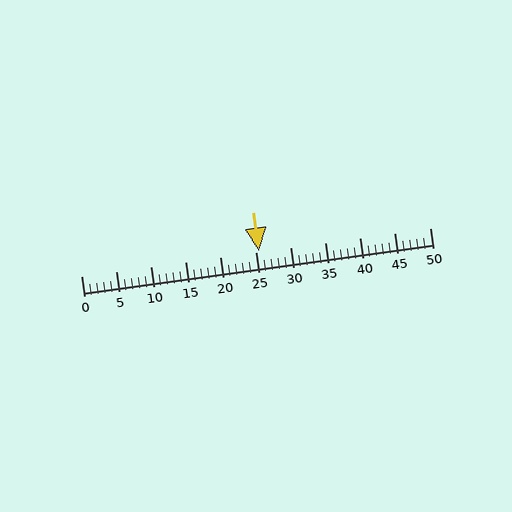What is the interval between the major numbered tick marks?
The major tick marks are spaced 5 units apart.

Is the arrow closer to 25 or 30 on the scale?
The arrow is closer to 25.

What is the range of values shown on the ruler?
The ruler shows values from 0 to 50.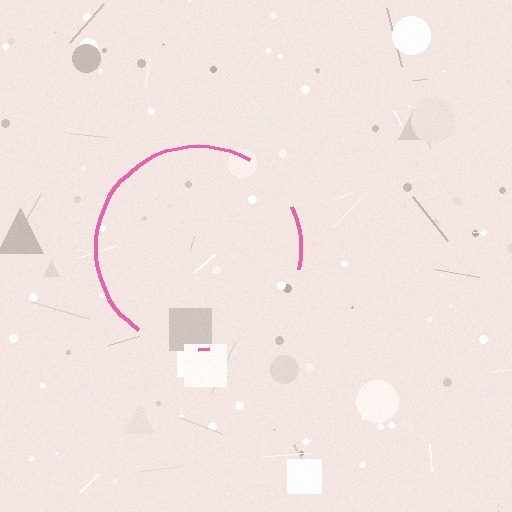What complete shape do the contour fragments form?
The contour fragments form a circle.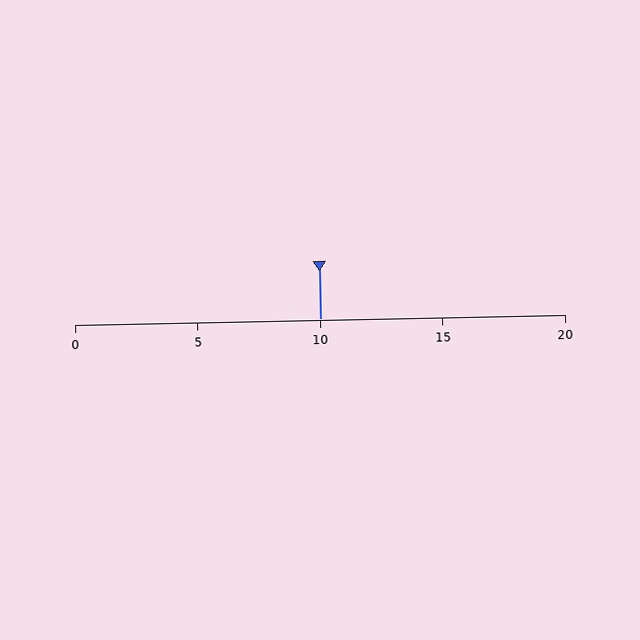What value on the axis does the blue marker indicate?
The marker indicates approximately 10.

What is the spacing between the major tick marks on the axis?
The major ticks are spaced 5 apart.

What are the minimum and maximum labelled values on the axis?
The axis runs from 0 to 20.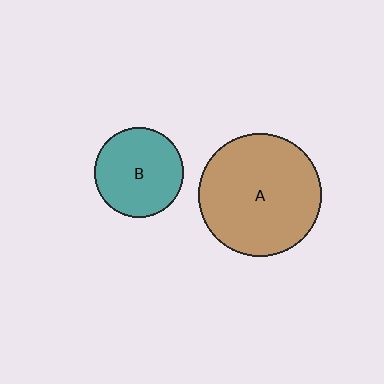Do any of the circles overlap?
No, none of the circles overlap.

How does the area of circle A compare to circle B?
Approximately 1.9 times.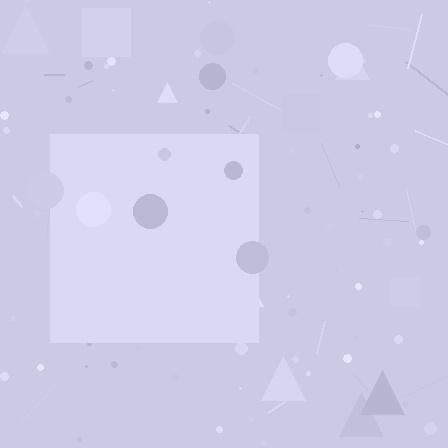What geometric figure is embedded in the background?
A square is embedded in the background.